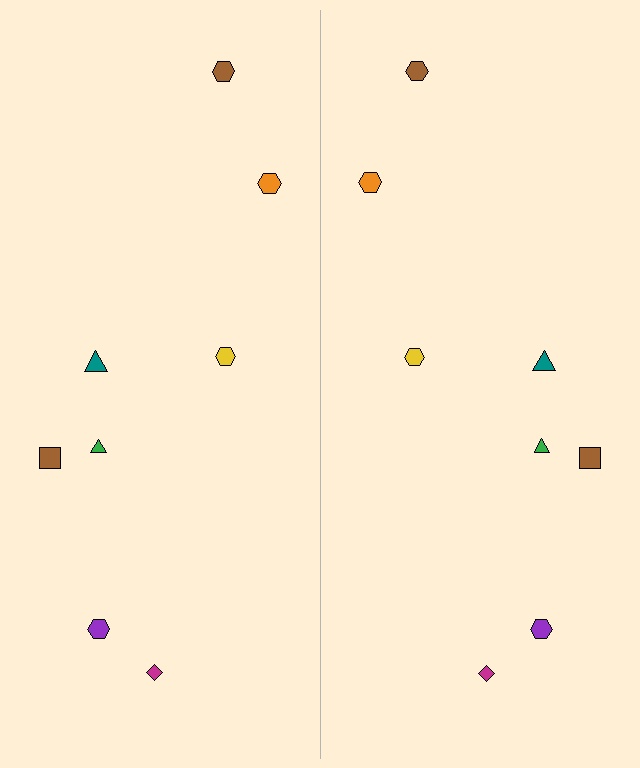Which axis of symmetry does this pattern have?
The pattern has a vertical axis of symmetry running through the center of the image.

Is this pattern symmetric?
Yes, this pattern has bilateral (reflection) symmetry.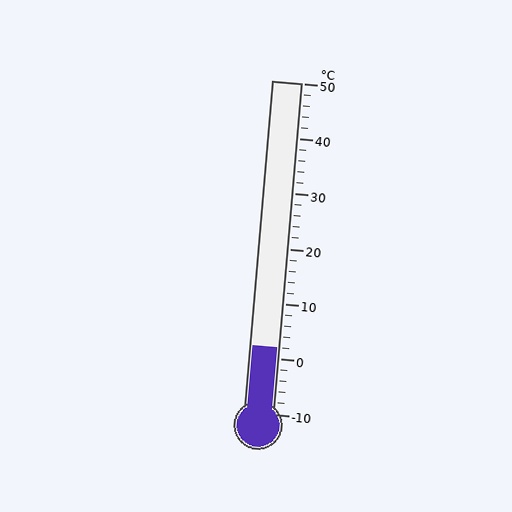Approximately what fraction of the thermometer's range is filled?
The thermometer is filled to approximately 20% of its range.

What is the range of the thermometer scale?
The thermometer scale ranges from -10°C to 50°C.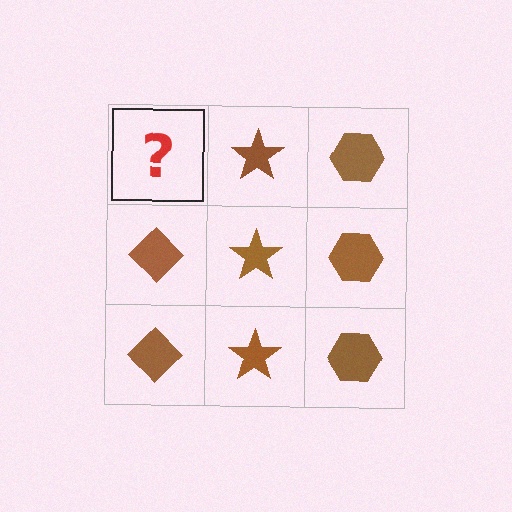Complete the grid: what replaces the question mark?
The question mark should be replaced with a brown diamond.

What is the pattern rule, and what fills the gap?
The rule is that each column has a consistent shape. The gap should be filled with a brown diamond.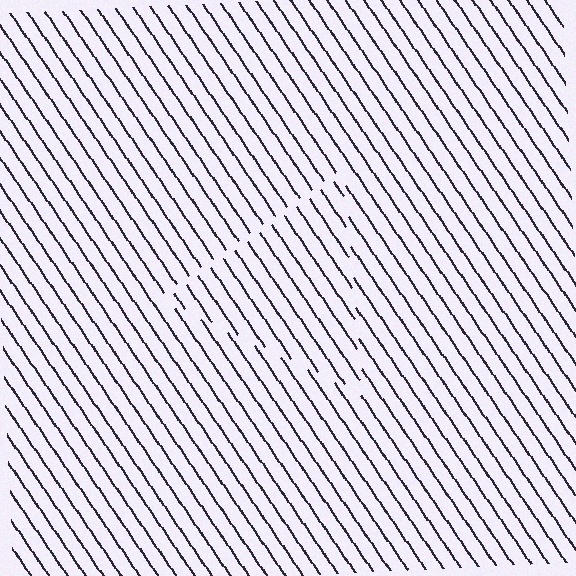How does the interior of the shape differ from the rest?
The interior of the shape contains the same grating, shifted by half a period — the contour is defined by the phase discontinuity where line-ends from the inner and outer gratings abut.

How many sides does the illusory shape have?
3 sides — the line-ends trace a triangle.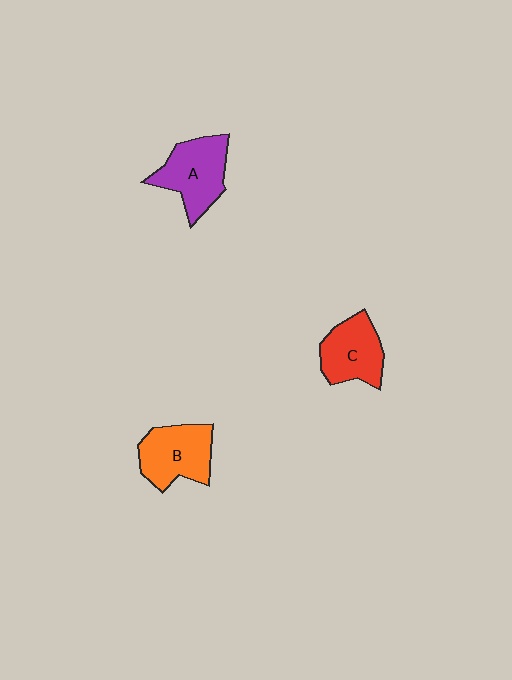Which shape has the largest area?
Shape A (purple).